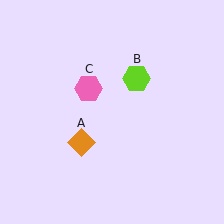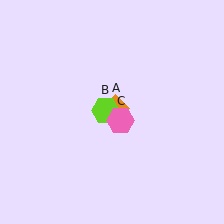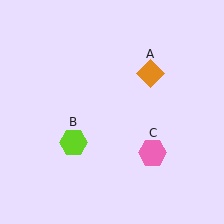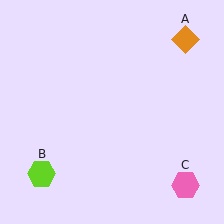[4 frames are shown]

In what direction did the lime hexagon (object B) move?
The lime hexagon (object B) moved down and to the left.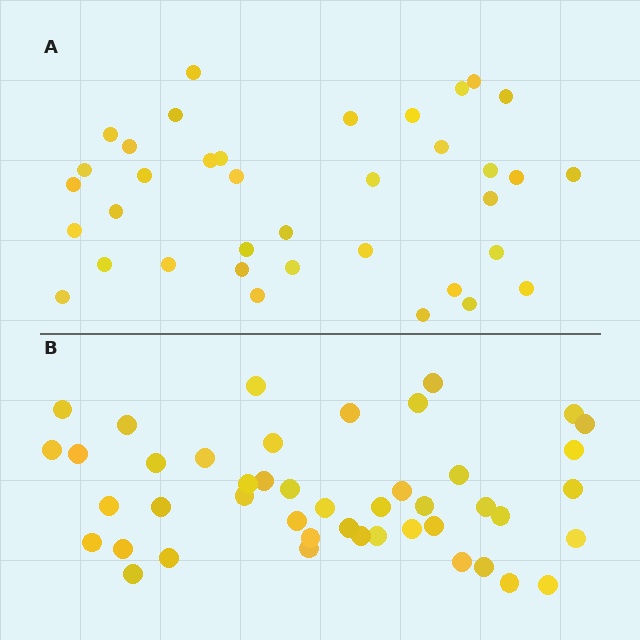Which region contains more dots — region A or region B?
Region B (the bottom region) has more dots.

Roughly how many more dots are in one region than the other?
Region B has roughly 8 or so more dots than region A.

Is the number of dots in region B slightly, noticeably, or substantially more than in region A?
Region B has only slightly more — the two regions are fairly close. The ratio is roughly 1.2 to 1.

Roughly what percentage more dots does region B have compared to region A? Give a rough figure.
About 20% more.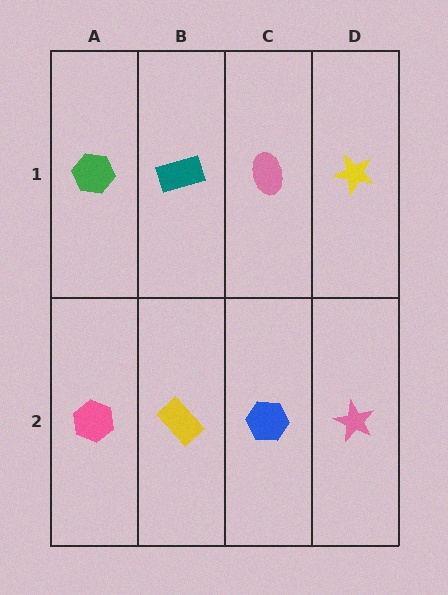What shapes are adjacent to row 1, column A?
A pink hexagon (row 2, column A), a teal rectangle (row 1, column B).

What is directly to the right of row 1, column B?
A pink ellipse.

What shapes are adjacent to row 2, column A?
A green hexagon (row 1, column A), a yellow rectangle (row 2, column B).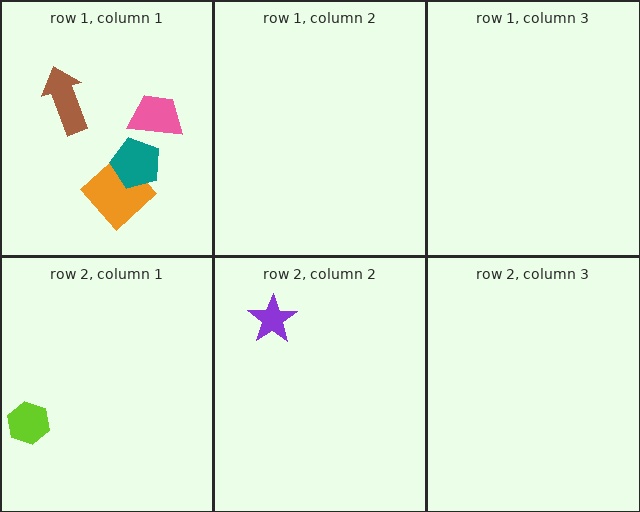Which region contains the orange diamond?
The row 1, column 1 region.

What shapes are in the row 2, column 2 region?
The purple star.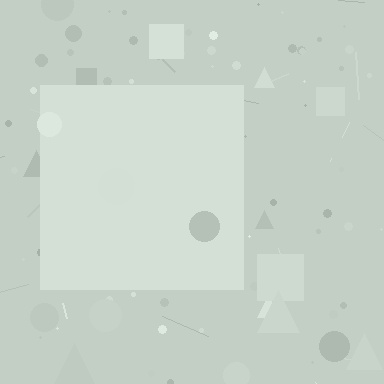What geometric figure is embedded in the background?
A square is embedded in the background.